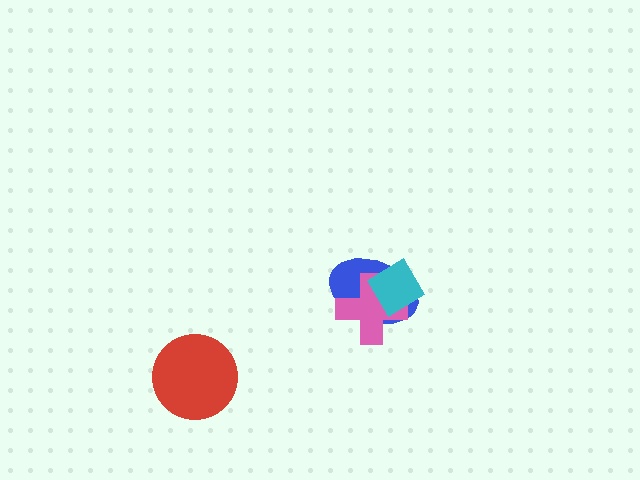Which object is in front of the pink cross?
The cyan diamond is in front of the pink cross.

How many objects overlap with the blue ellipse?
2 objects overlap with the blue ellipse.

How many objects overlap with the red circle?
0 objects overlap with the red circle.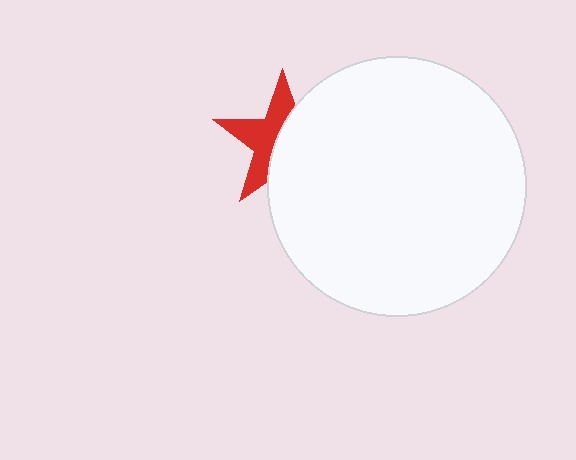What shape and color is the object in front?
The object in front is a white circle.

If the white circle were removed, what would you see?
You would see the complete red star.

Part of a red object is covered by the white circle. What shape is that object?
It is a star.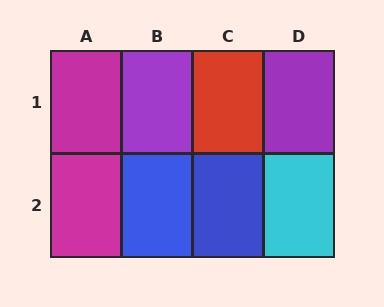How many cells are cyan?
1 cell is cyan.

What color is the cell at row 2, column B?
Blue.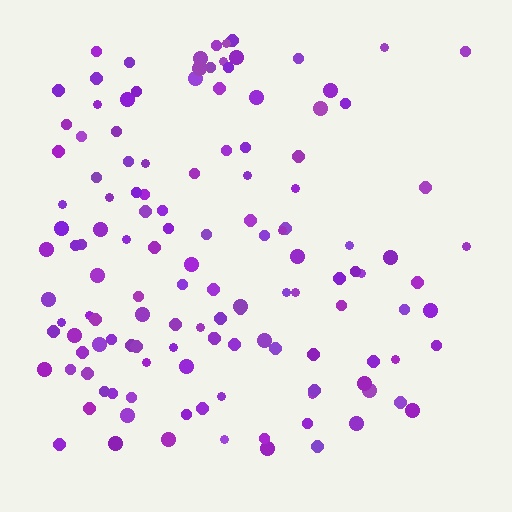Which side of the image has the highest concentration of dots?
The left.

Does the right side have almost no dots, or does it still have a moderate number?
Still a moderate number, just noticeably fewer than the left.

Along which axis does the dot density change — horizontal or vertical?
Horizontal.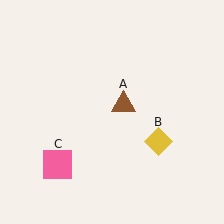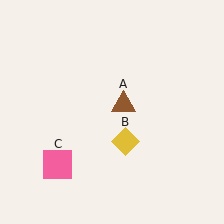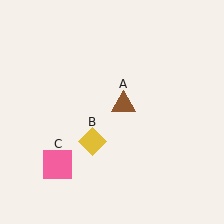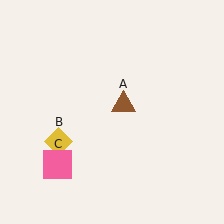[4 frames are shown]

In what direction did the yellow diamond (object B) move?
The yellow diamond (object B) moved left.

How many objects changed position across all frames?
1 object changed position: yellow diamond (object B).